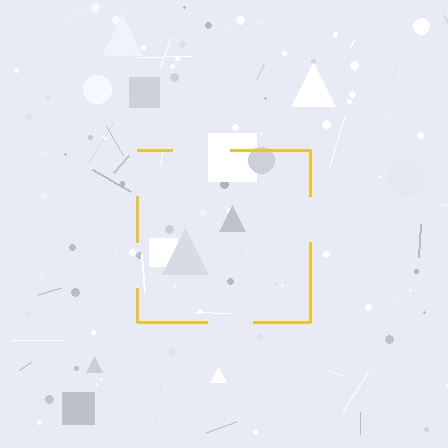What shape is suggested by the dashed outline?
The dashed outline suggests a square.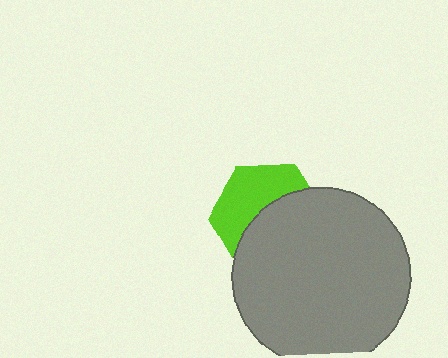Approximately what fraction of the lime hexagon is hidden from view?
Roughly 54% of the lime hexagon is hidden behind the gray circle.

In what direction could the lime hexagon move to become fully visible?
The lime hexagon could move up. That would shift it out from behind the gray circle entirely.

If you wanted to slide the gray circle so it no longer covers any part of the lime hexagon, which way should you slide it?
Slide it down — that is the most direct way to separate the two shapes.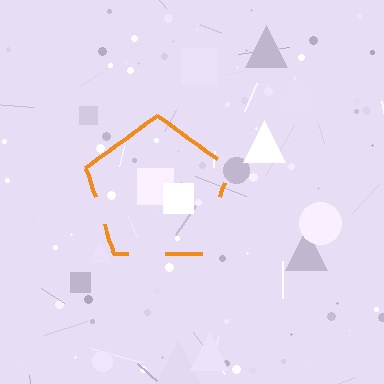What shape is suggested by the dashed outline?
The dashed outline suggests a pentagon.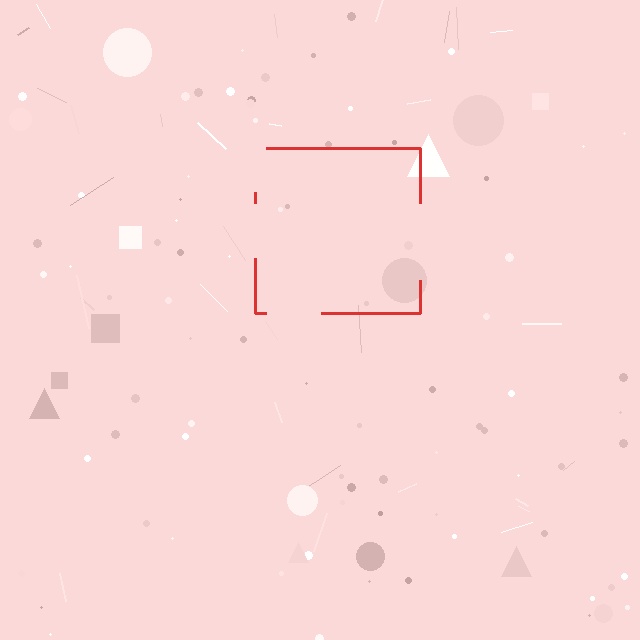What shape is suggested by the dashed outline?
The dashed outline suggests a square.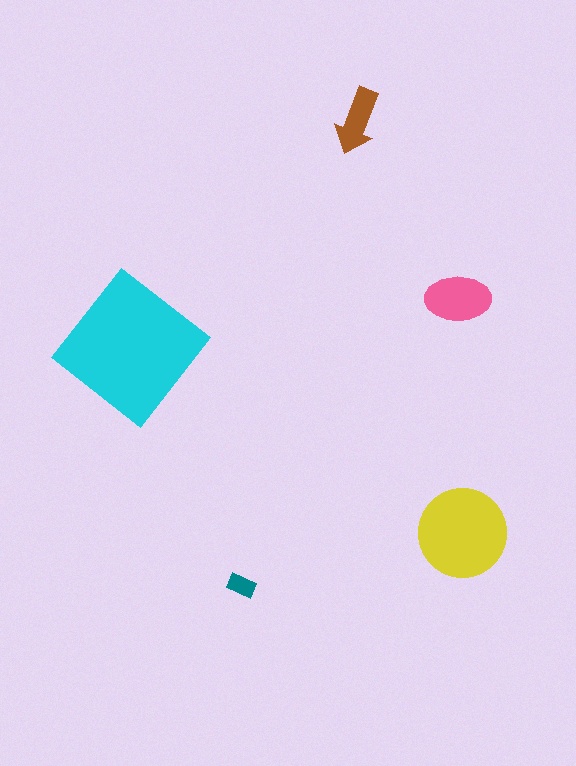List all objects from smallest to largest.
The teal rectangle, the brown arrow, the pink ellipse, the yellow circle, the cyan diamond.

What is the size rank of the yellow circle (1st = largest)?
2nd.